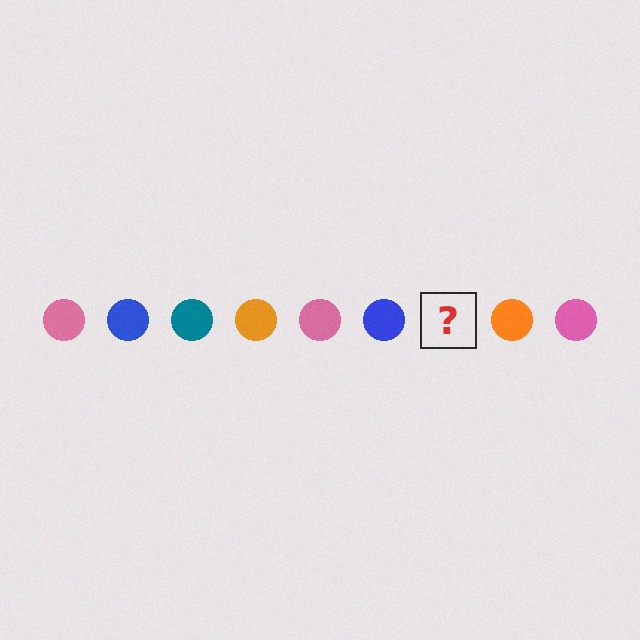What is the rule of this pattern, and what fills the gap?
The rule is that the pattern cycles through pink, blue, teal, orange circles. The gap should be filled with a teal circle.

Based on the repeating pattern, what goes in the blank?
The blank should be a teal circle.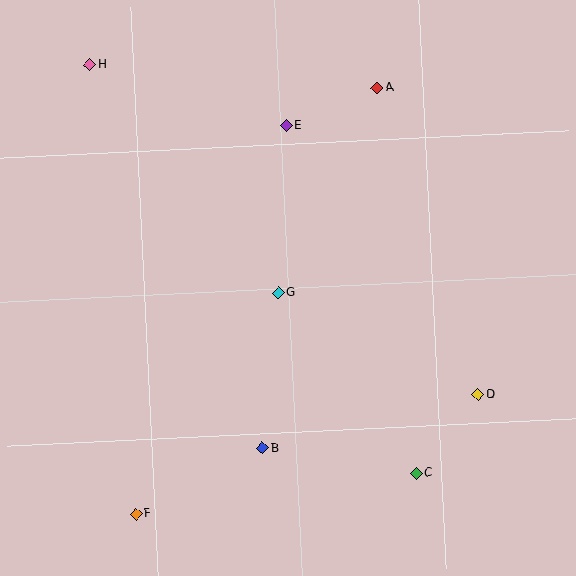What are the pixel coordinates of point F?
Point F is at (136, 514).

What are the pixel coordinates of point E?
Point E is at (287, 126).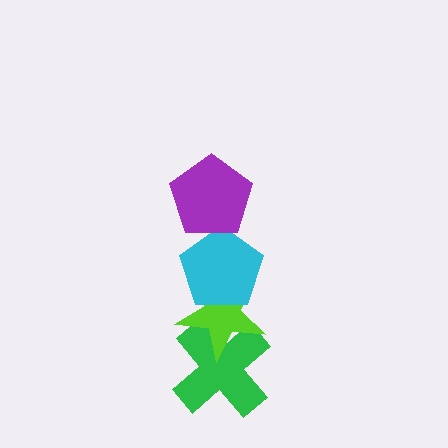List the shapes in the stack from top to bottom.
From top to bottom: the purple pentagon, the cyan pentagon, the lime star, the green cross.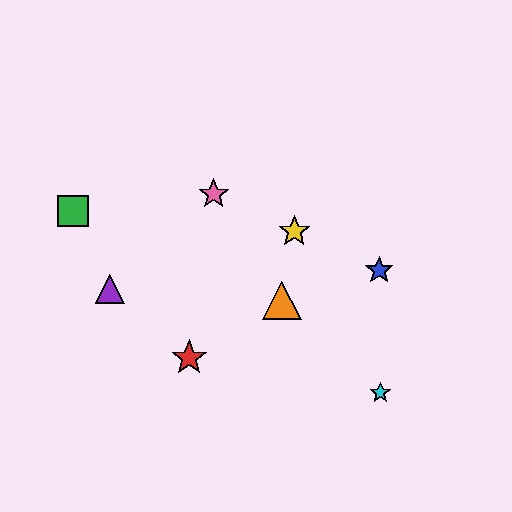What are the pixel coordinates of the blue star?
The blue star is at (379, 270).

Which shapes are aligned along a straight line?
The blue star, the yellow star, the pink star are aligned along a straight line.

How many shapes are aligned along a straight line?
3 shapes (the blue star, the yellow star, the pink star) are aligned along a straight line.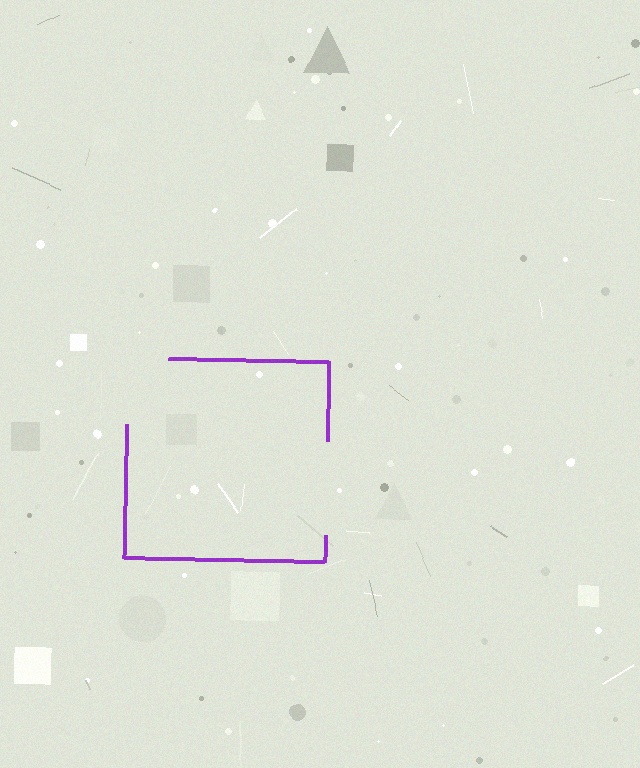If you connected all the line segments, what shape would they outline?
They would outline a square.